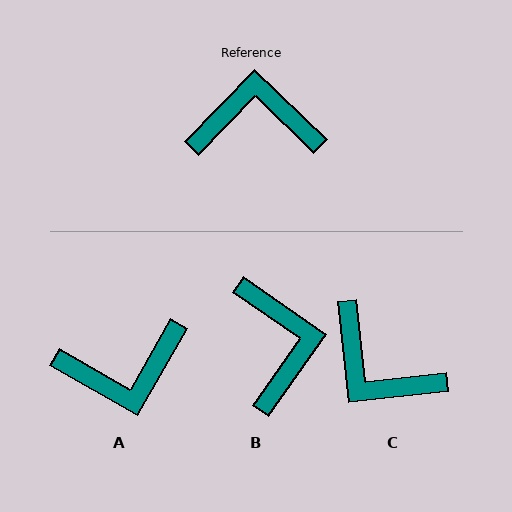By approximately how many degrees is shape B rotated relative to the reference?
Approximately 81 degrees clockwise.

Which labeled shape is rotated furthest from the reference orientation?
A, about 166 degrees away.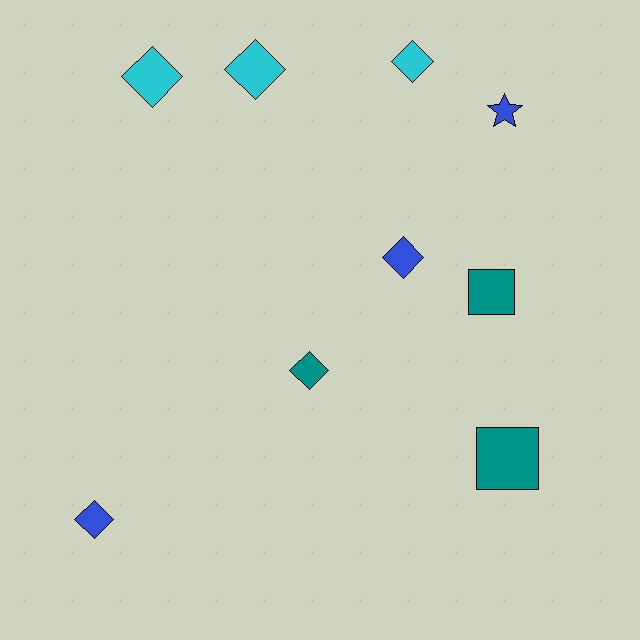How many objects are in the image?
There are 9 objects.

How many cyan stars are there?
There are no cyan stars.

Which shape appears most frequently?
Diamond, with 6 objects.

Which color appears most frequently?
Cyan, with 3 objects.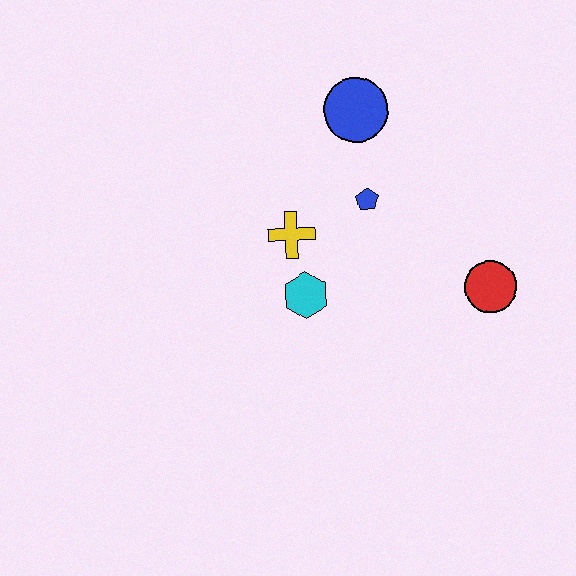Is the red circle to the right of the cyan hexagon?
Yes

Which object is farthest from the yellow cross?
The red circle is farthest from the yellow cross.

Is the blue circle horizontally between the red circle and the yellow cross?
Yes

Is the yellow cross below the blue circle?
Yes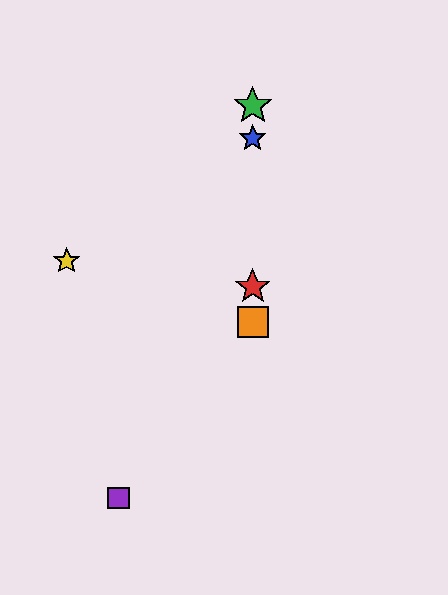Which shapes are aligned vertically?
The red star, the blue star, the green star, the orange square are aligned vertically.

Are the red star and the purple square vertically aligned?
No, the red star is at x≈253 and the purple square is at x≈119.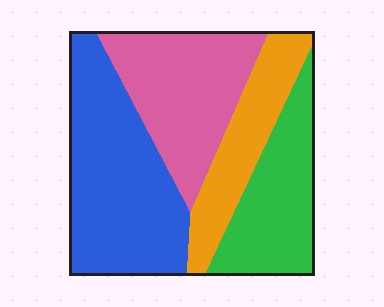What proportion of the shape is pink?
Pink takes up about one quarter (1/4) of the shape.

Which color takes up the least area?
Orange, at roughly 15%.